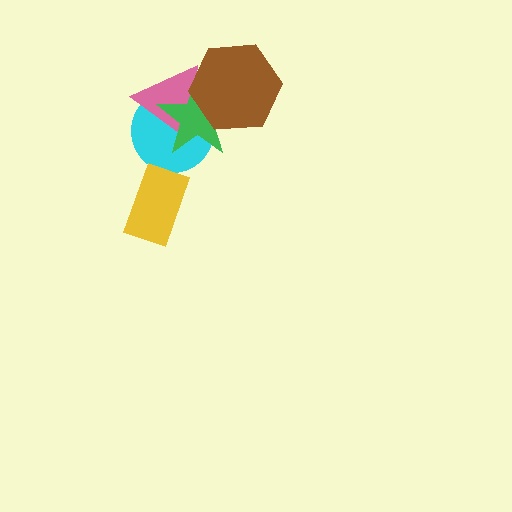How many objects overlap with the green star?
3 objects overlap with the green star.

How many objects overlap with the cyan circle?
3 objects overlap with the cyan circle.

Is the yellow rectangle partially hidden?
No, no other shape covers it.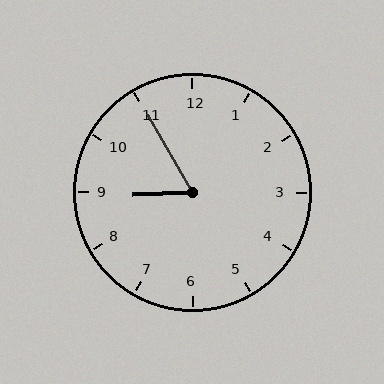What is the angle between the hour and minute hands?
Approximately 62 degrees.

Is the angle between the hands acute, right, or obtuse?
It is acute.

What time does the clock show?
8:55.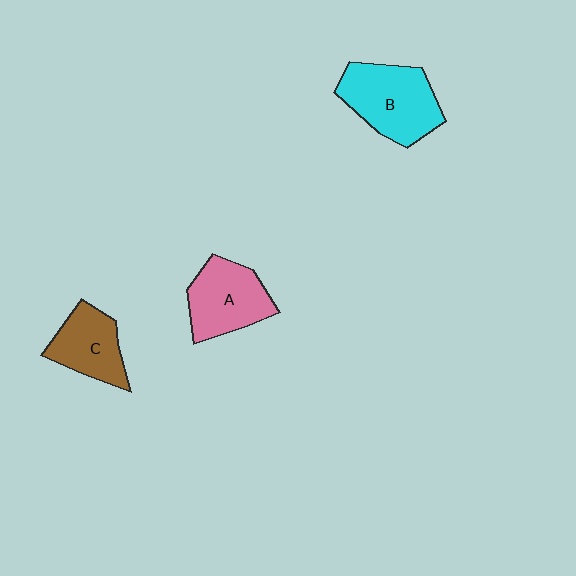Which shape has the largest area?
Shape B (cyan).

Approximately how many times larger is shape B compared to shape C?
Approximately 1.4 times.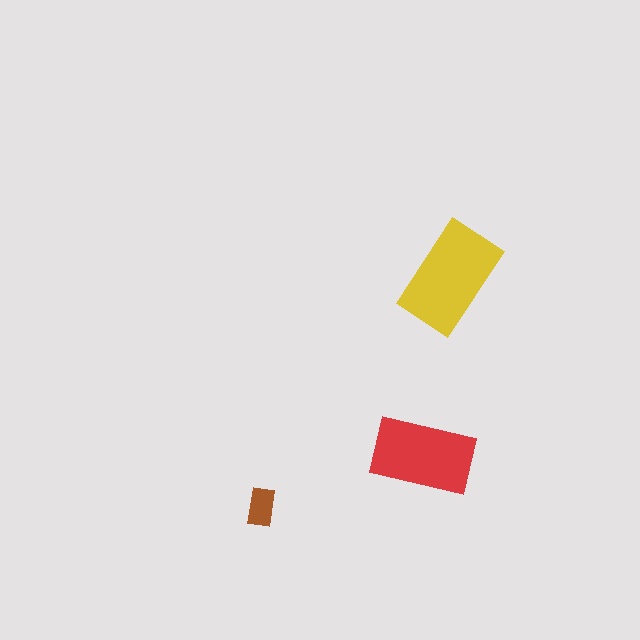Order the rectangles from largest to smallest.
the yellow one, the red one, the brown one.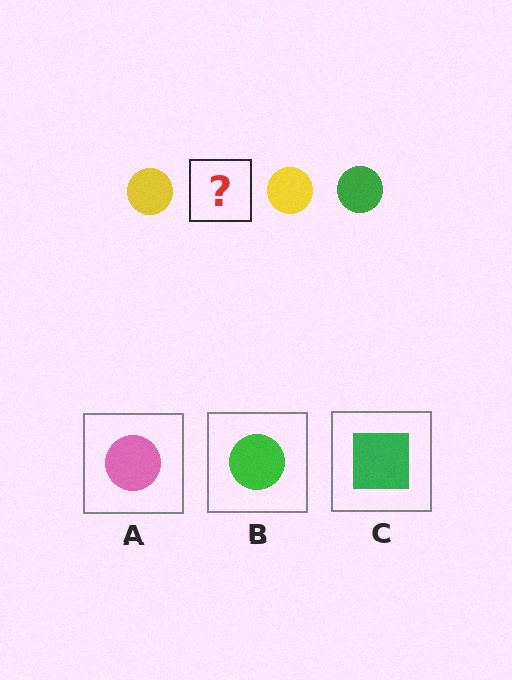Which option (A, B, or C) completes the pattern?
B.